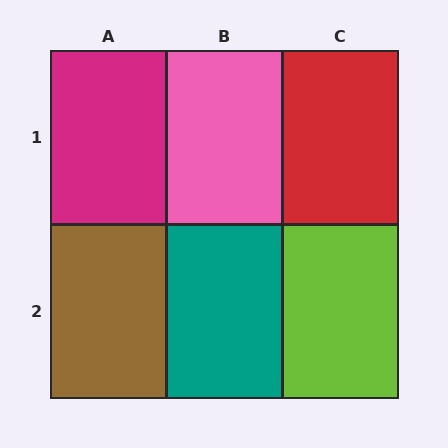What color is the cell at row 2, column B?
Teal.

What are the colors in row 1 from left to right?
Magenta, pink, red.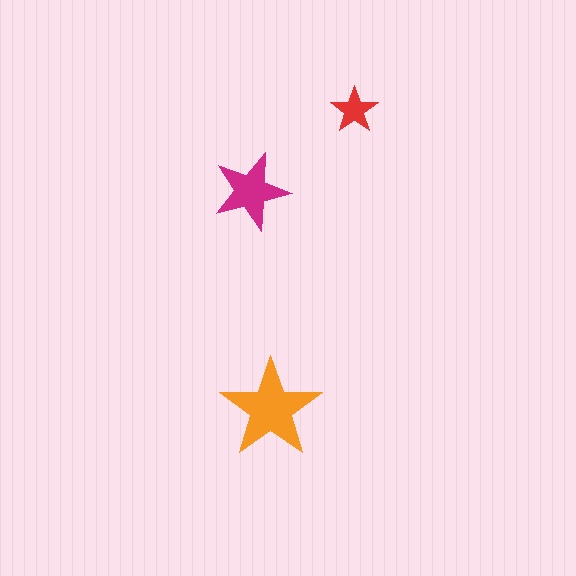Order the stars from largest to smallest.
the orange one, the magenta one, the red one.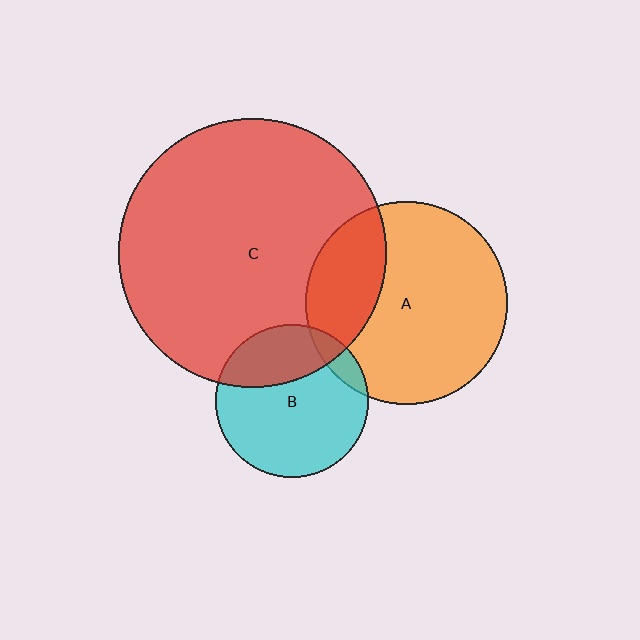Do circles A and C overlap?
Yes.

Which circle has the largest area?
Circle C (red).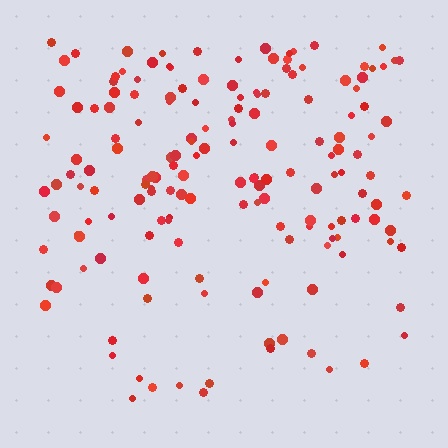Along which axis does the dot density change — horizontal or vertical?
Vertical.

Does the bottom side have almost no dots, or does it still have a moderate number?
Still a moderate number, just noticeably fewer than the top.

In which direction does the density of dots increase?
From bottom to top, with the top side densest.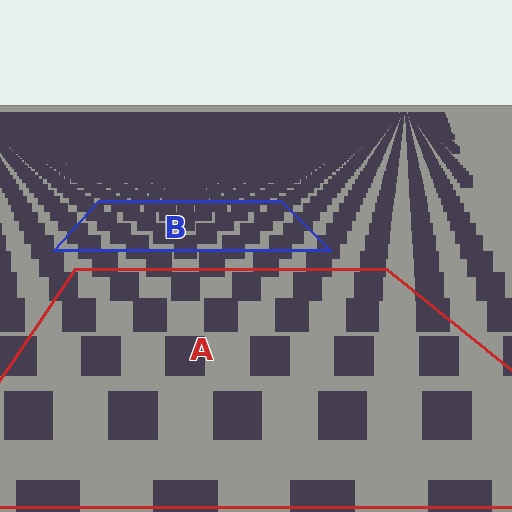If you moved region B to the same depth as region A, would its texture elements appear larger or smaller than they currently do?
They would appear larger. At a closer depth, the same texture elements are projected at a bigger on-screen size.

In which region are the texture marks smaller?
The texture marks are smaller in region B, because it is farther away.